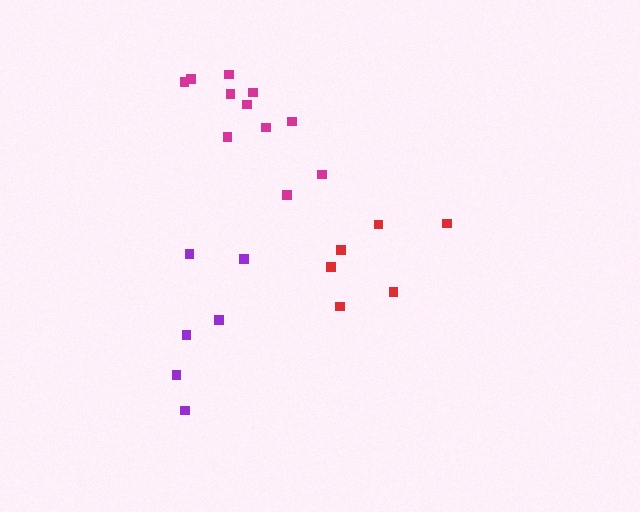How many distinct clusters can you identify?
There are 3 distinct clusters.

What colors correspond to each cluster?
The clusters are colored: purple, red, magenta.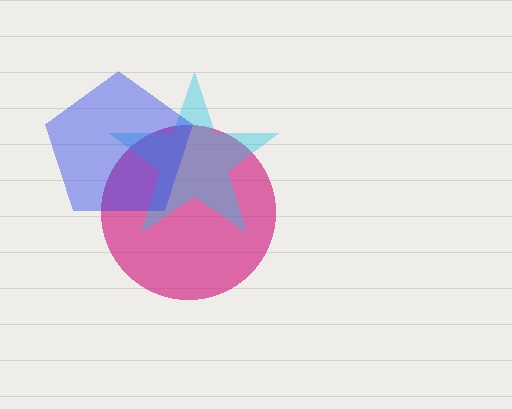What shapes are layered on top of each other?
The layered shapes are: a magenta circle, a cyan star, a blue pentagon.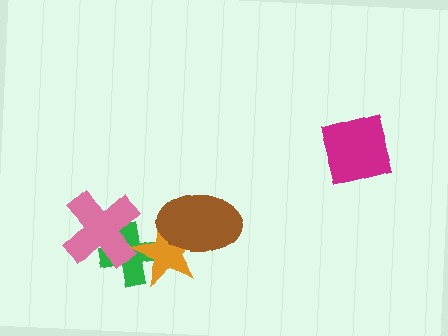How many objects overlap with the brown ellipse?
1 object overlaps with the brown ellipse.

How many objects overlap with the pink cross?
2 objects overlap with the pink cross.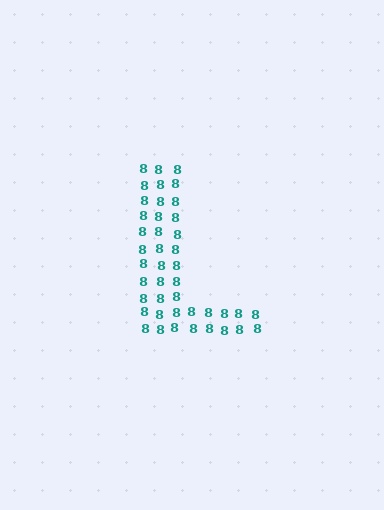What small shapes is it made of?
It is made of small digit 8's.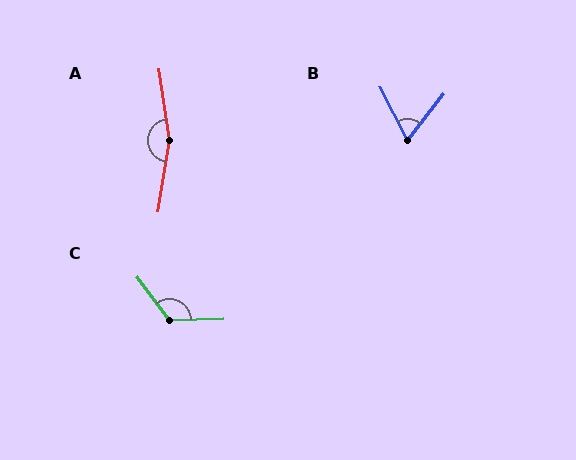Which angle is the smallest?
B, at approximately 65 degrees.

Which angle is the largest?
A, at approximately 163 degrees.